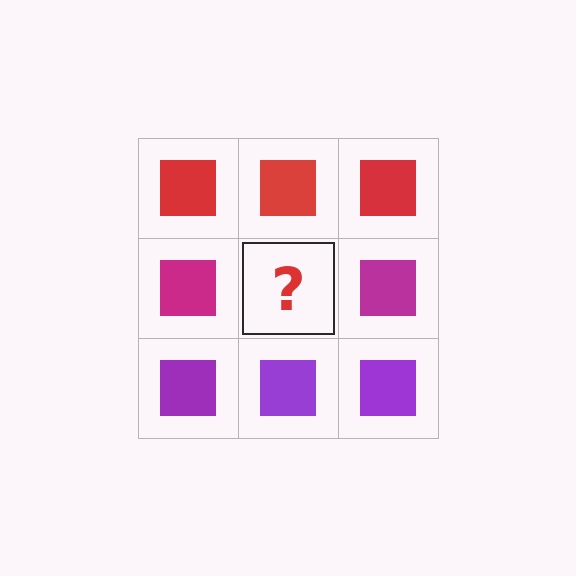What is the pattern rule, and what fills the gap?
The rule is that each row has a consistent color. The gap should be filled with a magenta square.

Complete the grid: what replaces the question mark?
The question mark should be replaced with a magenta square.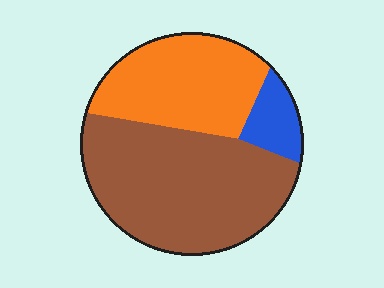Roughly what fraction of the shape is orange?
Orange takes up about one third (1/3) of the shape.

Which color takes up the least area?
Blue, at roughly 10%.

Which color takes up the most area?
Brown, at roughly 55%.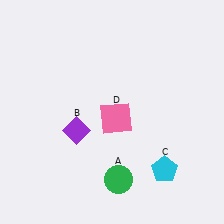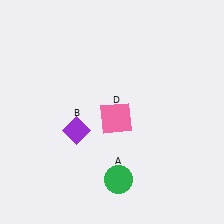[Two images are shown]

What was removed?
The cyan pentagon (C) was removed in Image 2.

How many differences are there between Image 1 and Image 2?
There is 1 difference between the two images.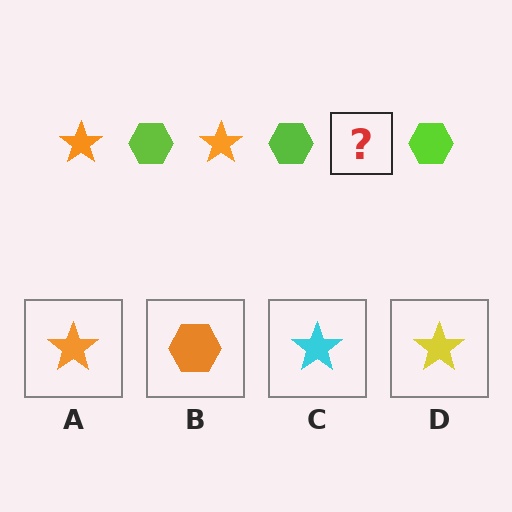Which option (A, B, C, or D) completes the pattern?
A.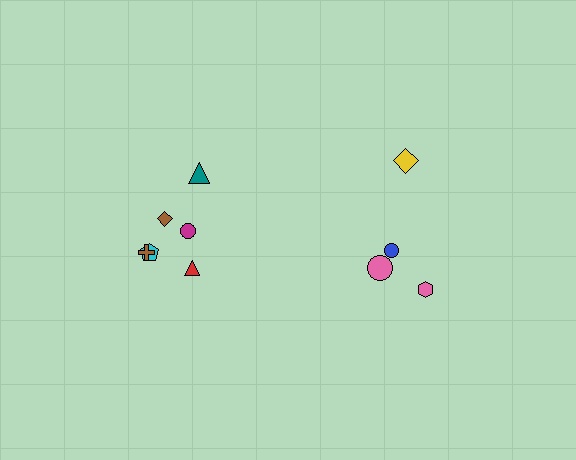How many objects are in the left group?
There are 6 objects.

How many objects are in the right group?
There are 4 objects.